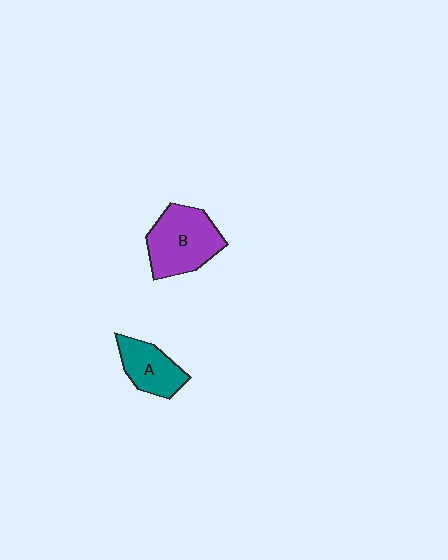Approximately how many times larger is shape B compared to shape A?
Approximately 1.5 times.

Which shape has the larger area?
Shape B (purple).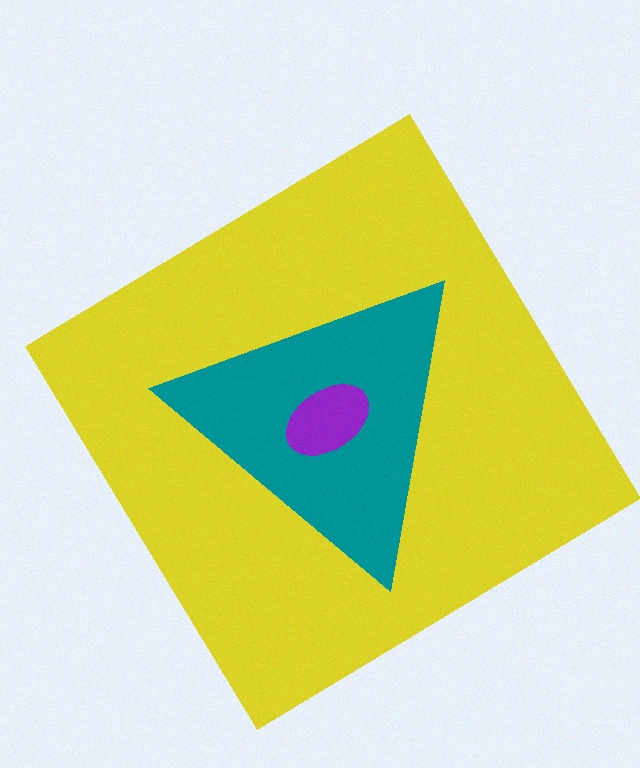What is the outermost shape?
The yellow diamond.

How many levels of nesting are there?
3.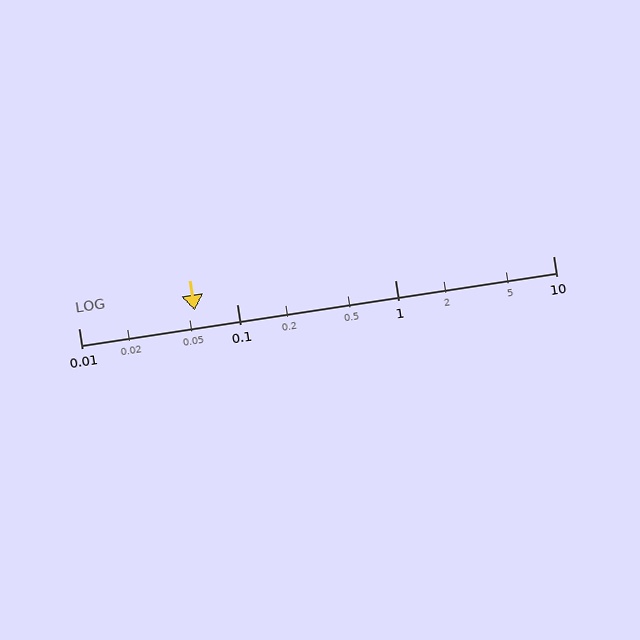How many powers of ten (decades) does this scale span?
The scale spans 3 decades, from 0.01 to 10.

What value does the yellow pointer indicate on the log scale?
The pointer indicates approximately 0.054.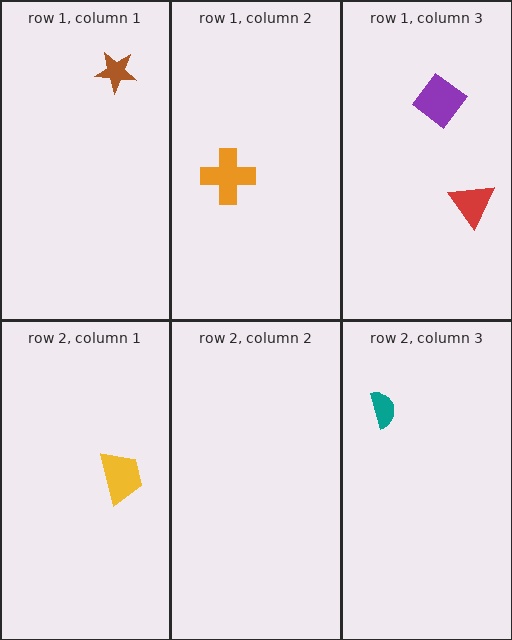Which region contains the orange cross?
The row 1, column 2 region.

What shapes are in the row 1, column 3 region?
The red triangle, the purple diamond.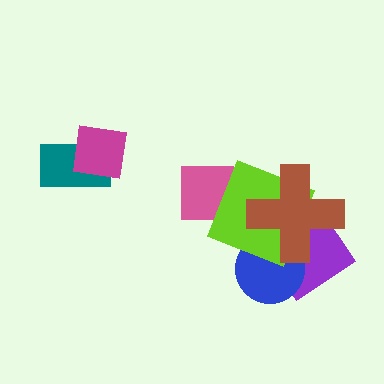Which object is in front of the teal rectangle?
The magenta square is in front of the teal rectangle.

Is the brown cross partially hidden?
No, no other shape covers it.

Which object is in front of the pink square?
The lime square is in front of the pink square.